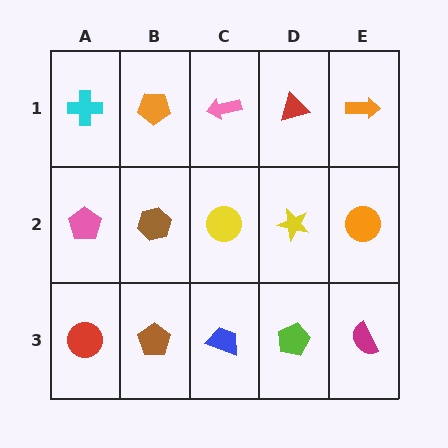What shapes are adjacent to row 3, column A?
A pink pentagon (row 2, column A), a brown pentagon (row 3, column B).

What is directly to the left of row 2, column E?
A yellow star.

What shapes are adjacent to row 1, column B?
A brown hexagon (row 2, column B), a cyan cross (row 1, column A), a pink arrow (row 1, column C).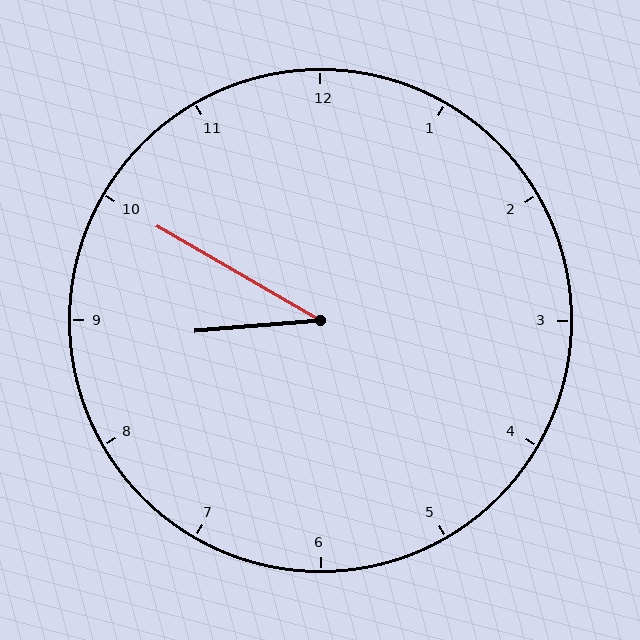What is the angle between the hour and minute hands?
Approximately 35 degrees.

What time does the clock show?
8:50.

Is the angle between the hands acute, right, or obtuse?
It is acute.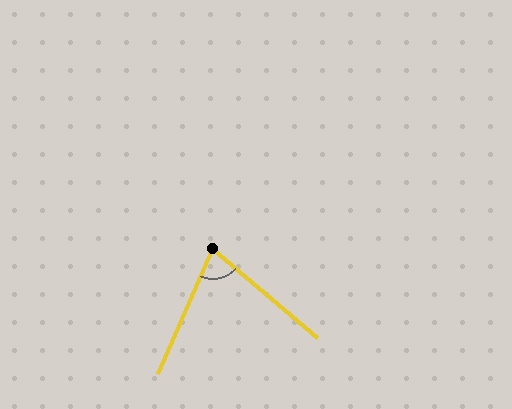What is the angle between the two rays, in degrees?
Approximately 73 degrees.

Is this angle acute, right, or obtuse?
It is acute.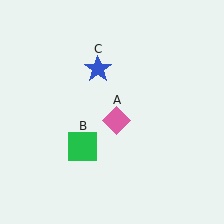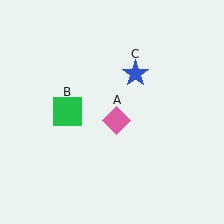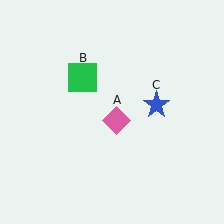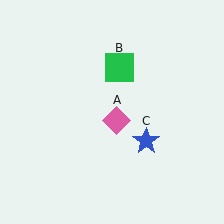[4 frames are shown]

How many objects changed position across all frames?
2 objects changed position: green square (object B), blue star (object C).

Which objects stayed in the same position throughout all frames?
Pink diamond (object A) remained stationary.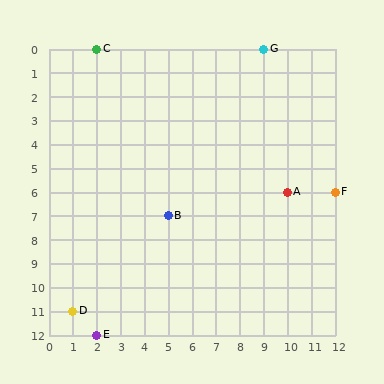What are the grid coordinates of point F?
Point F is at grid coordinates (12, 6).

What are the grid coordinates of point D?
Point D is at grid coordinates (1, 11).